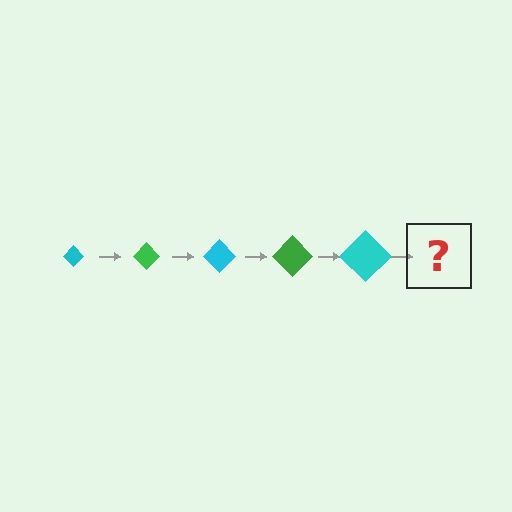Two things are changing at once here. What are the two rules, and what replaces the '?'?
The two rules are that the diamond grows larger each step and the color cycles through cyan and green. The '?' should be a green diamond, larger than the previous one.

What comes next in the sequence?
The next element should be a green diamond, larger than the previous one.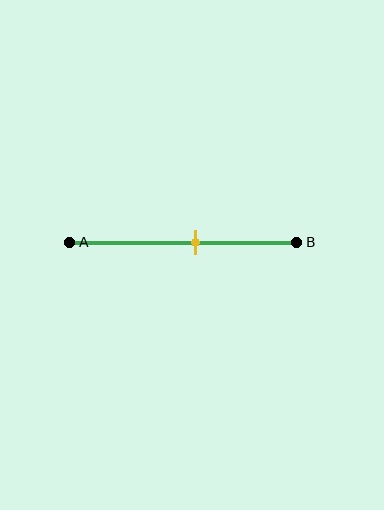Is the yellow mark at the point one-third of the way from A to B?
No, the mark is at about 55% from A, not at the 33% one-third point.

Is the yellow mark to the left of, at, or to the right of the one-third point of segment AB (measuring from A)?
The yellow mark is to the right of the one-third point of segment AB.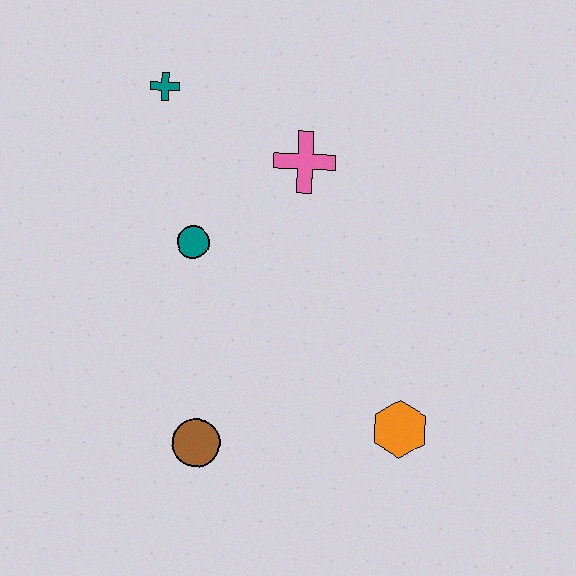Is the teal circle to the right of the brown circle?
No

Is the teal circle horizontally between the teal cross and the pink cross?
Yes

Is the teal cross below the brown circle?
No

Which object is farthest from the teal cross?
The orange hexagon is farthest from the teal cross.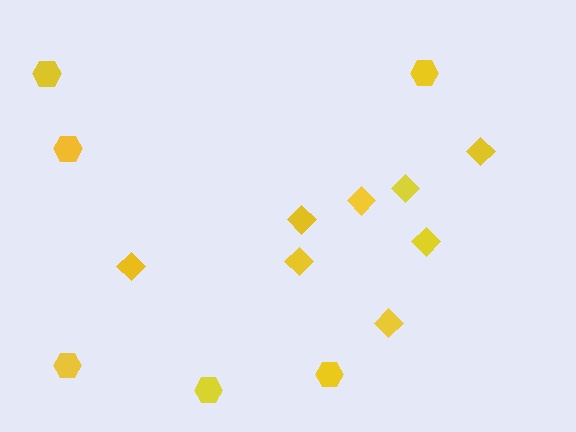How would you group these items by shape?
There are 2 groups: one group of hexagons (6) and one group of diamonds (8).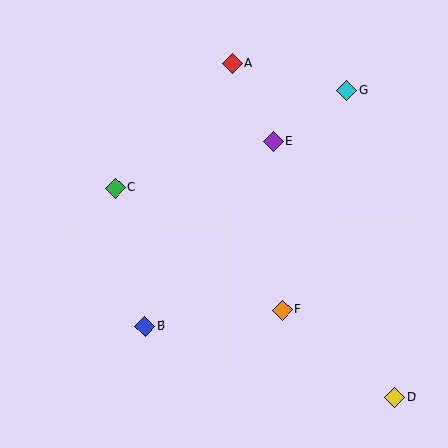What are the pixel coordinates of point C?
Point C is at (115, 188).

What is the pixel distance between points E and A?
The distance between E and A is 88 pixels.